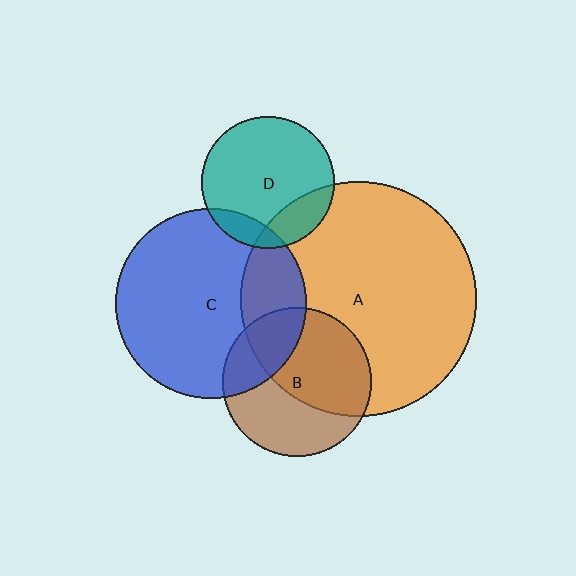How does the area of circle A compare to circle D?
Approximately 3.2 times.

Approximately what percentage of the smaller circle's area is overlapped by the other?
Approximately 25%.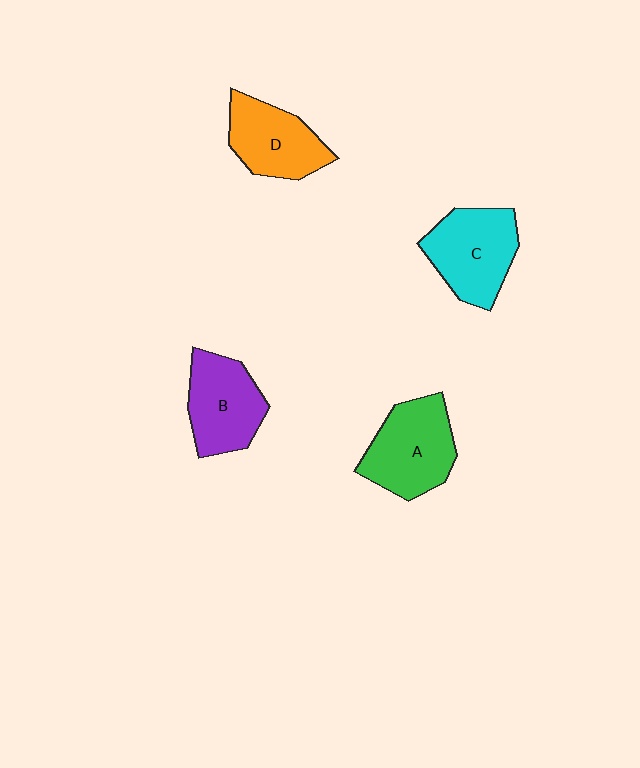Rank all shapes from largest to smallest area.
From largest to smallest: A (green), C (cyan), B (purple), D (orange).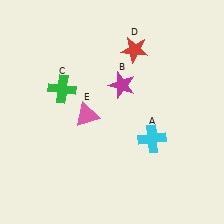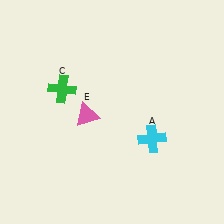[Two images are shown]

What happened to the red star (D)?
The red star (D) was removed in Image 2. It was in the top-right area of Image 1.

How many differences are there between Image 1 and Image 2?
There are 2 differences between the two images.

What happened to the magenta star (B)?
The magenta star (B) was removed in Image 2. It was in the top-right area of Image 1.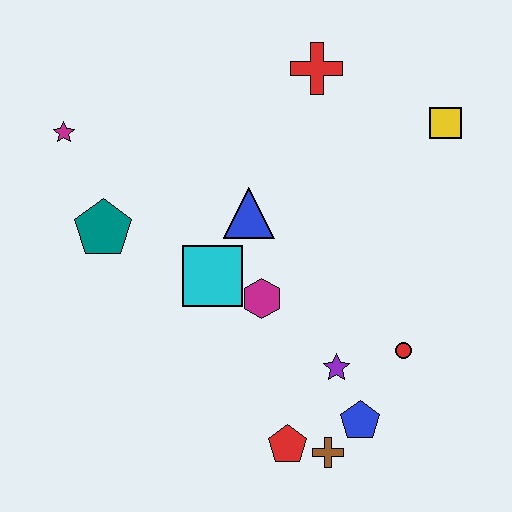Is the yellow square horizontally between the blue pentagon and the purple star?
No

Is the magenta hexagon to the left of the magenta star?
No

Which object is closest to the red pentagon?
The brown cross is closest to the red pentagon.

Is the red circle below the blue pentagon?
No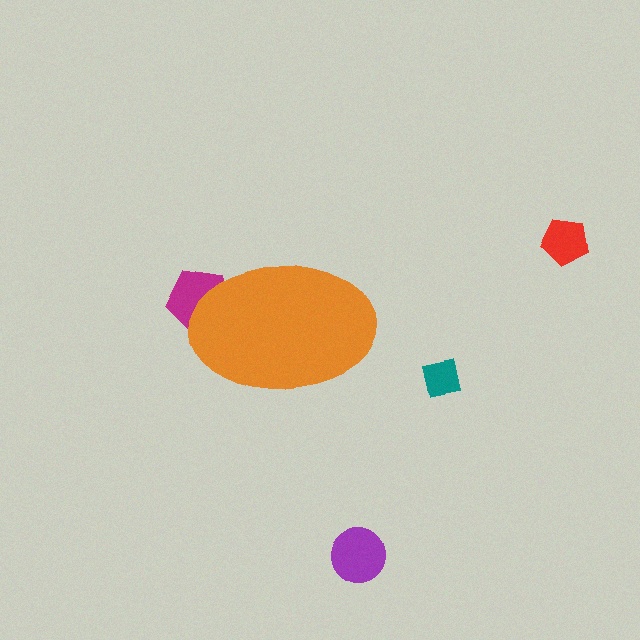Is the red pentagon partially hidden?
No, the red pentagon is fully visible.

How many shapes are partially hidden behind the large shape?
1 shape is partially hidden.